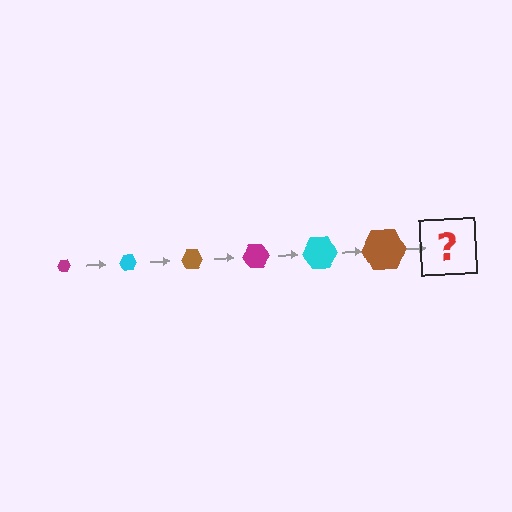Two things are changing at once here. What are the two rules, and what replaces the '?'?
The two rules are that the hexagon grows larger each step and the color cycles through magenta, cyan, and brown. The '?' should be a magenta hexagon, larger than the previous one.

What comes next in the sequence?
The next element should be a magenta hexagon, larger than the previous one.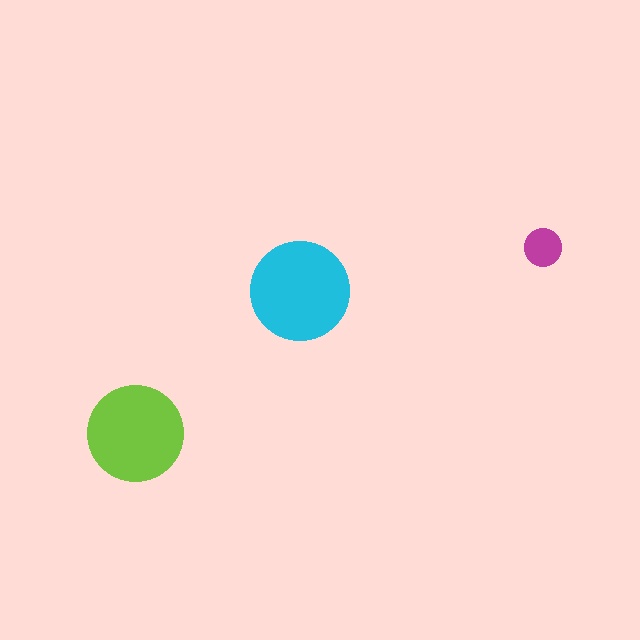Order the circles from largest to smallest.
the cyan one, the lime one, the magenta one.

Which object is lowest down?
The lime circle is bottommost.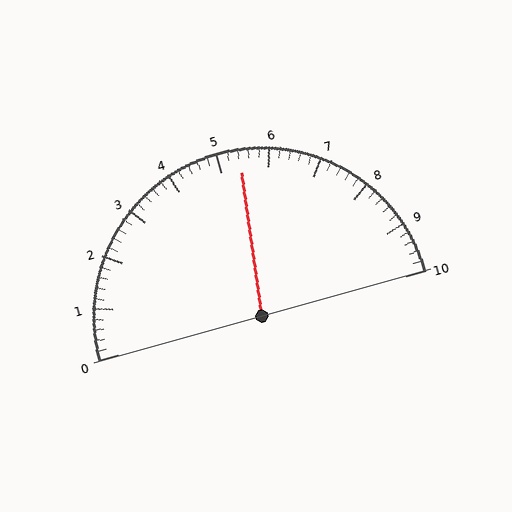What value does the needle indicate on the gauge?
The needle indicates approximately 5.4.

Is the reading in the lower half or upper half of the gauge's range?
The reading is in the upper half of the range (0 to 10).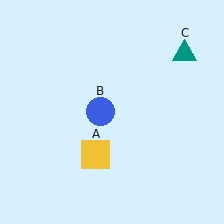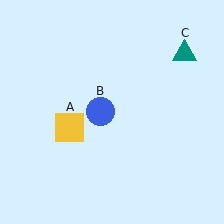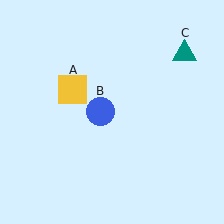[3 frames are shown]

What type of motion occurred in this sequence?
The yellow square (object A) rotated clockwise around the center of the scene.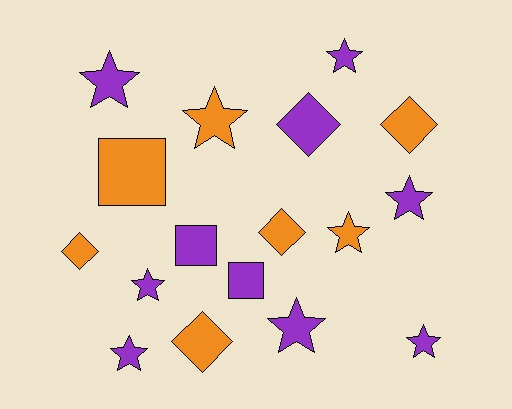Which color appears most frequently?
Purple, with 10 objects.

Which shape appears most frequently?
Star, with 9 objects.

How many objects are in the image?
There are 17 objects.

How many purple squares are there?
There are 2 purple squares.